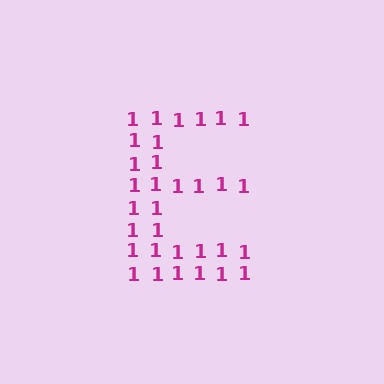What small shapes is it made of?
It is made of small digit 1's.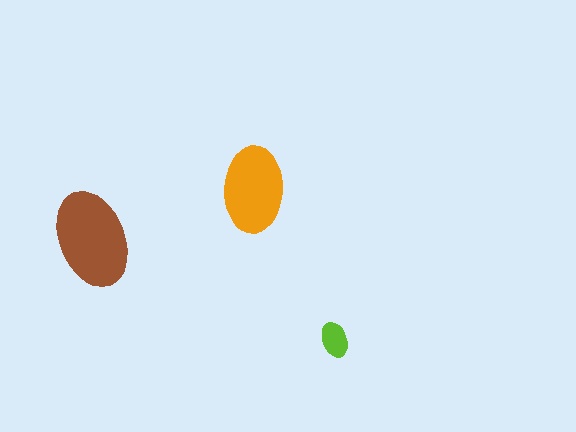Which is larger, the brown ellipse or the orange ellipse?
The brown one.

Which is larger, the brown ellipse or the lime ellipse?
The brown one.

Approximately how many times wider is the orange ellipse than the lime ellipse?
About 2.5 times wider.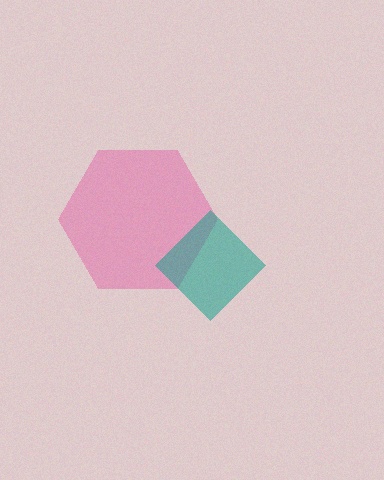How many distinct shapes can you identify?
There are 2 distinct shapes: a pink hexagon, a teal diamond.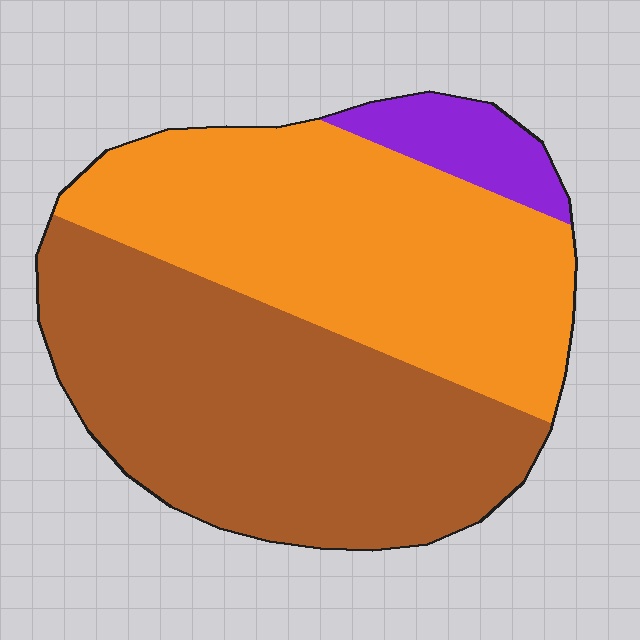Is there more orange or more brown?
Brown.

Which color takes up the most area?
Brown, at roughly 50%.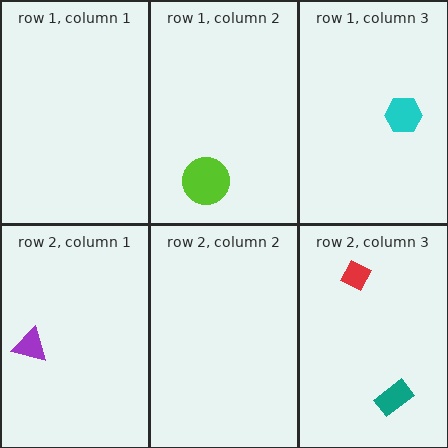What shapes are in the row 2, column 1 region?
The purple triangle.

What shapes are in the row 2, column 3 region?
The red diamond, the teal rectangle.